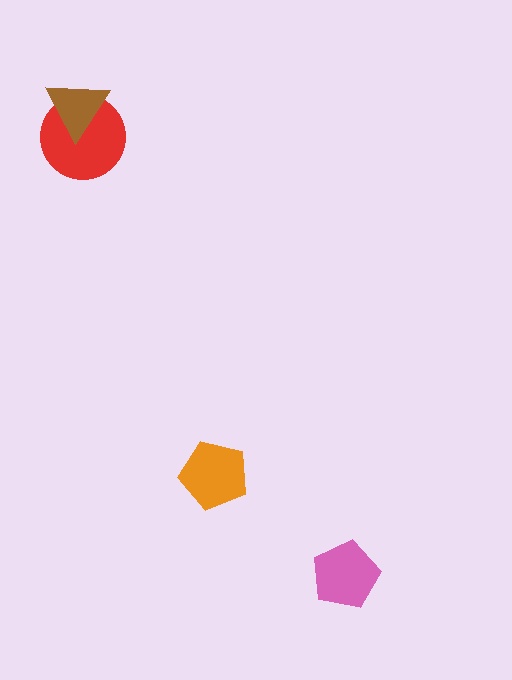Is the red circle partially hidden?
Yes, it is partially covered by another shape.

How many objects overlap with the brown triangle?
1 object overlaps with the brown triangle.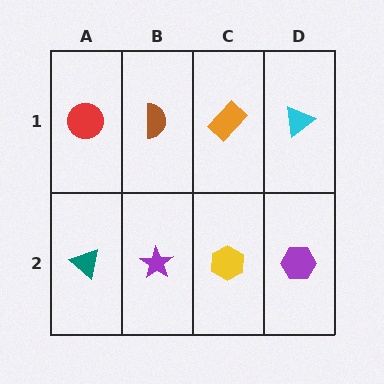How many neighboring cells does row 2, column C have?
3.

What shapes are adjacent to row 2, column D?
A cyan triangle (row 1, column D), a yellow hexagon (row 2, column C).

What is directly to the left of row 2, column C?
A purple star.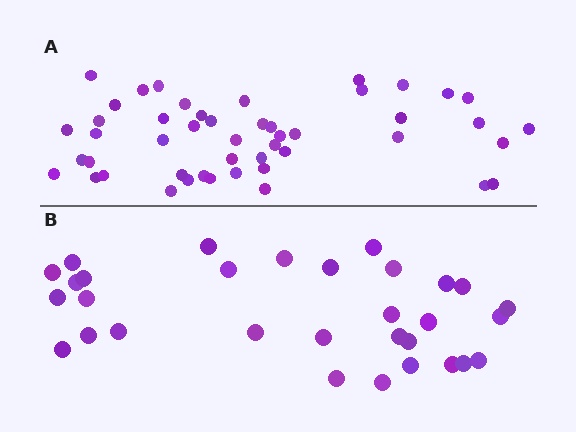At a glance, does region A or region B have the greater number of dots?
Region A (the top region) has more dots.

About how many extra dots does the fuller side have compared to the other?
Region A has approximately 15 more dots than region B.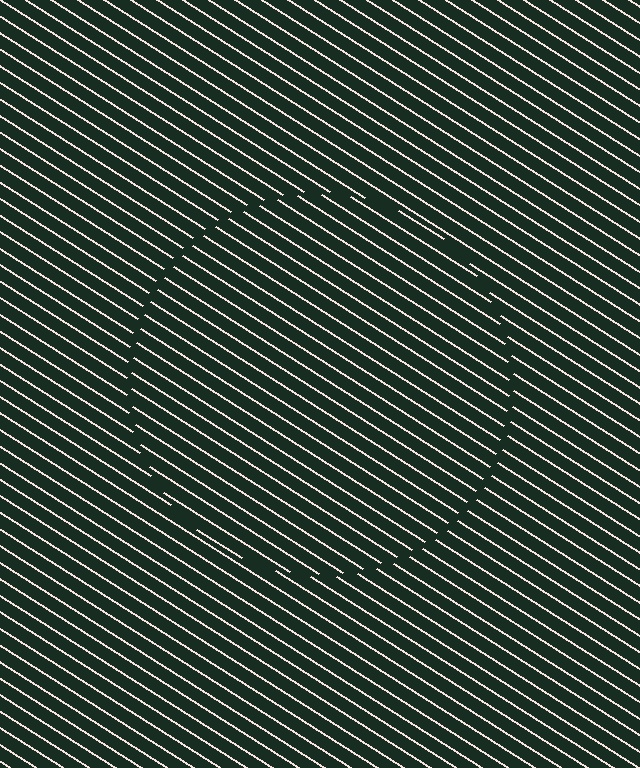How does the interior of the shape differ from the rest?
The interior of the shape contains the same grating, shifted by half a period — the contour is defined by the phase discontinuity where line-ends from the inner and outer gratings abut.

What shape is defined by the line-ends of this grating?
An illusory circle. The interior of the shape contains the same grating, shifted by half a period — the contour is defined by the phase discontinuity where line-ends from the inner and outer gratings abut.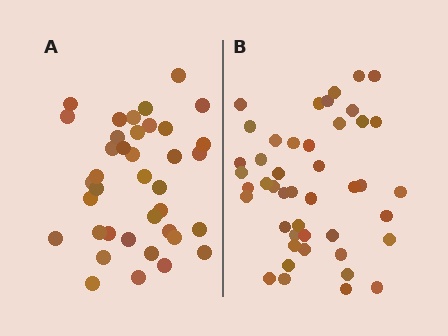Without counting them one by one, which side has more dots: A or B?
Region B (the right region) has more dots.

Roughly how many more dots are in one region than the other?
Region B has roughly 8 or so more dots than region A.